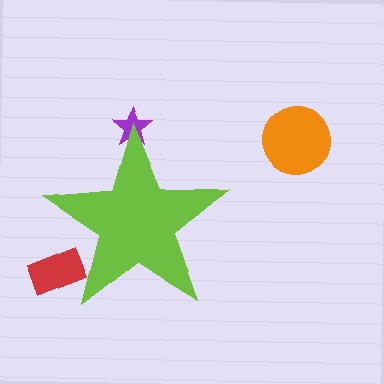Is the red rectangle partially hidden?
Yes, the red rectangle is partially hidden behind the lime star.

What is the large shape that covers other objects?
A lime star.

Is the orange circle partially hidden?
No, the orange circle is fully visible.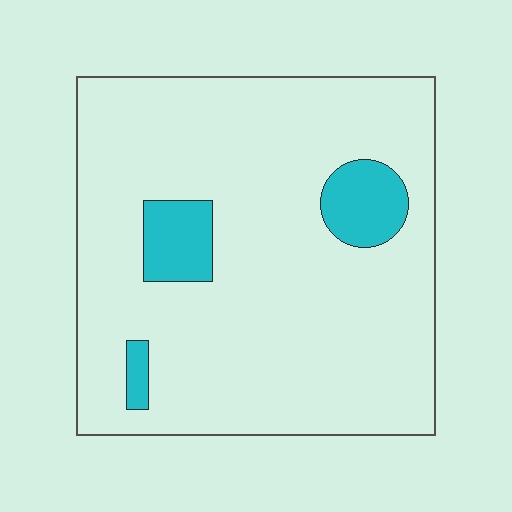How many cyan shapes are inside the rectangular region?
3.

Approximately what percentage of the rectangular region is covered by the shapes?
Approximately 10%.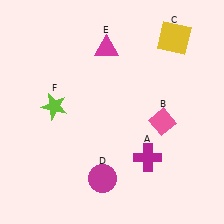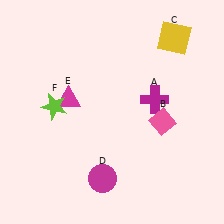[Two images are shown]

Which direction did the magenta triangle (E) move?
The magenta triangle (E) moved down.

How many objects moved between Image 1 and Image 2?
2 objects moved between the two images.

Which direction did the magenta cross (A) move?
The magenta cross (A) moved up.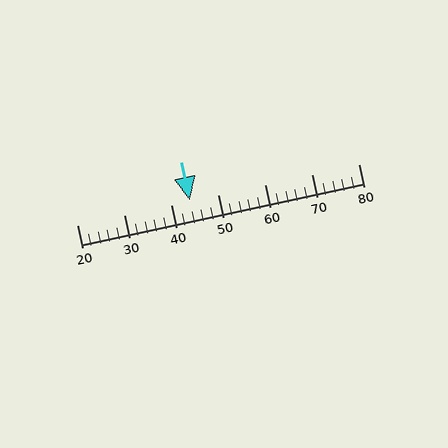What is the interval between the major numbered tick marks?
The major tick marks are spaced 10 units apart.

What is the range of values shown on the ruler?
The ruler shows values from 20 to 80.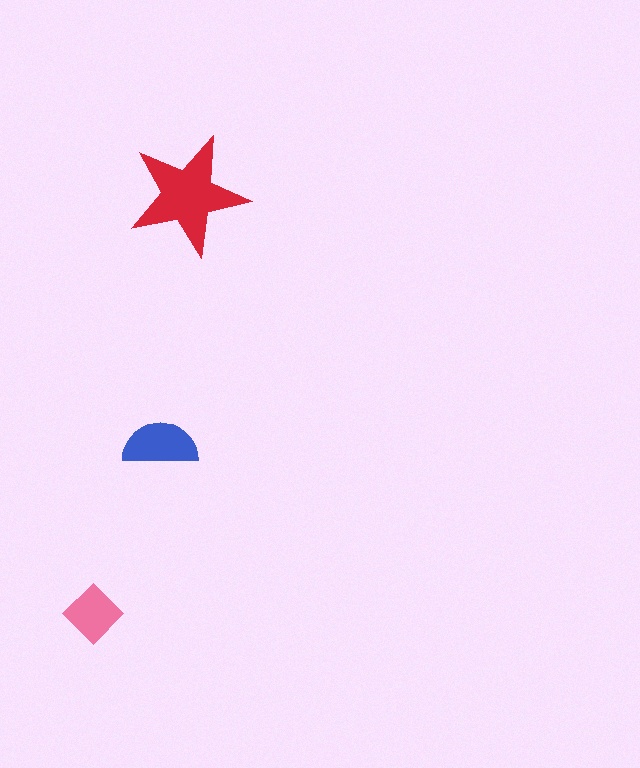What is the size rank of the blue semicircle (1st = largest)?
2nd.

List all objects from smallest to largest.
The pink diamond, the blue semicircle, the red star.